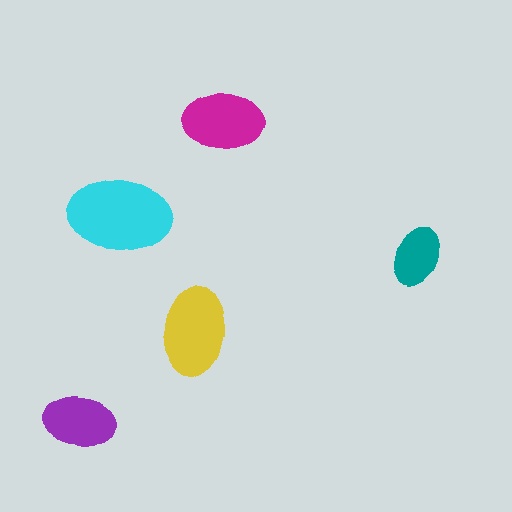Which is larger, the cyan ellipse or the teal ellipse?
The cyan one.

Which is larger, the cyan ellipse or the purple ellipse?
The cyan one.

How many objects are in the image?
There are 5 objects in the image.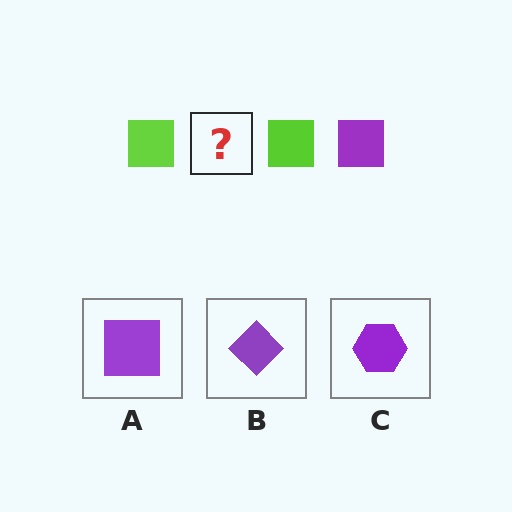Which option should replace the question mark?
Option A.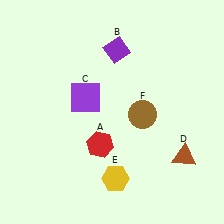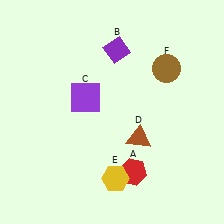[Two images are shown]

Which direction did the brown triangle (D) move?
The brown triangle (D) moved left.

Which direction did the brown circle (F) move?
The brown circle (F) moved up.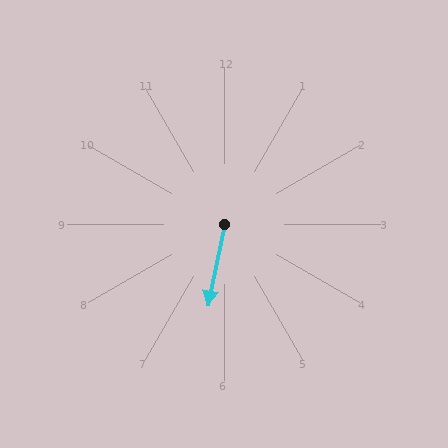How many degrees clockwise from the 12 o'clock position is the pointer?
Approximately 191 degrees.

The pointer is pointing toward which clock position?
Roughly 6 o'clock.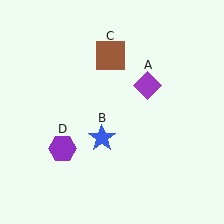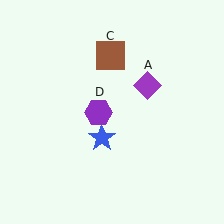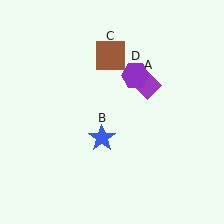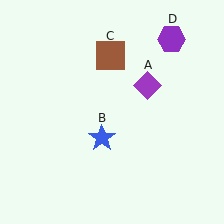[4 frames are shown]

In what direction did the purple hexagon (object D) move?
The purple hexagon (object D) moved up and to the right.